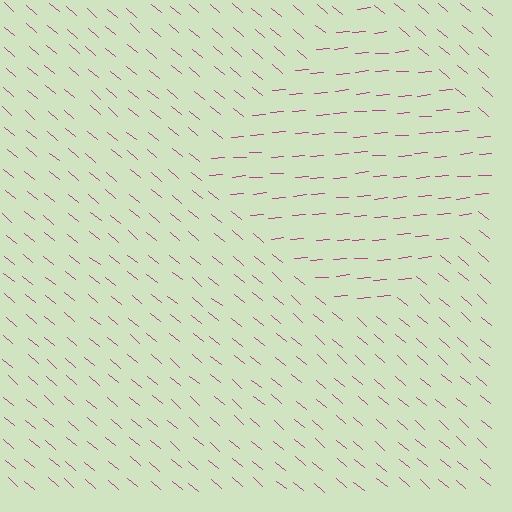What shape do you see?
I see a diamond.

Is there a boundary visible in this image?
Yes, there is a texture boundary formed by a change in line orientation.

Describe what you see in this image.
The image is filled with small magenta line segments. A diamond region in the image has lines oriented differently from the surrounding lines, creating a visible texture boundary.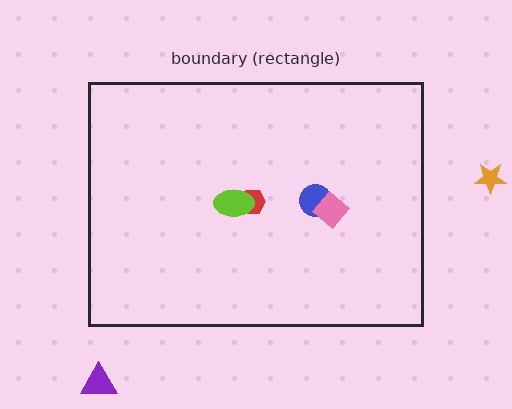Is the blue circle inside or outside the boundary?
Inside.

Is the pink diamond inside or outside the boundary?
Inside.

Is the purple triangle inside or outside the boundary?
Outside.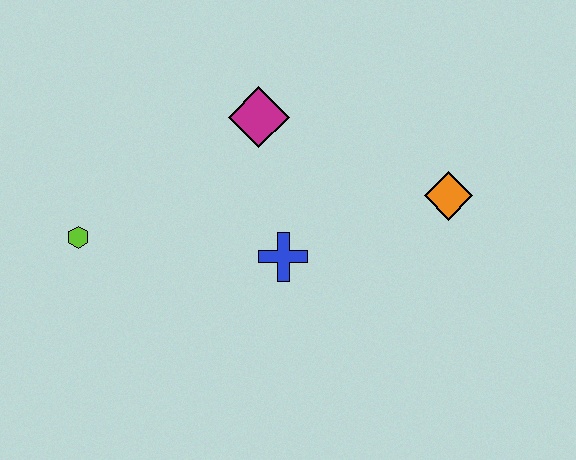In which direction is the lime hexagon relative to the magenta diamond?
The lime hexagon is to the left of the magenta diamond.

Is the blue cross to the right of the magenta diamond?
Yes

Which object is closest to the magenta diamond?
The blue cross is closest to the magenta diamond.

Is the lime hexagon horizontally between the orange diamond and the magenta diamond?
No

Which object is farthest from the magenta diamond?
The lime hexagon is farthest from the magenta diamond.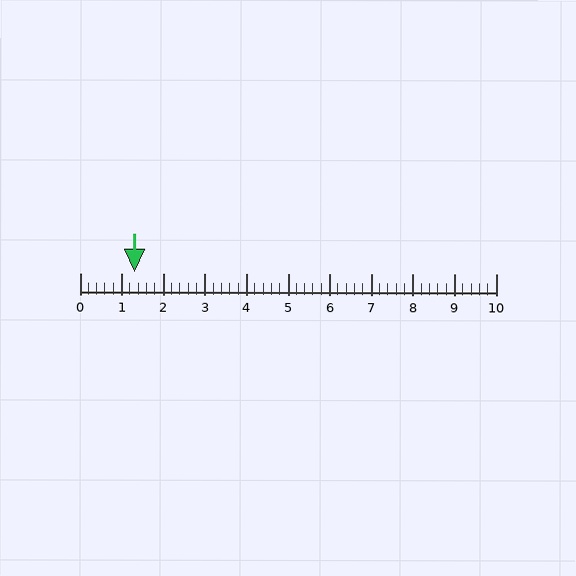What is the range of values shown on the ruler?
The ruler shows values from 0 to 10.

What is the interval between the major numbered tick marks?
The major tick marks are spaced 1 units apart.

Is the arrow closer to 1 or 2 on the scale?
The arrow is closer to 1.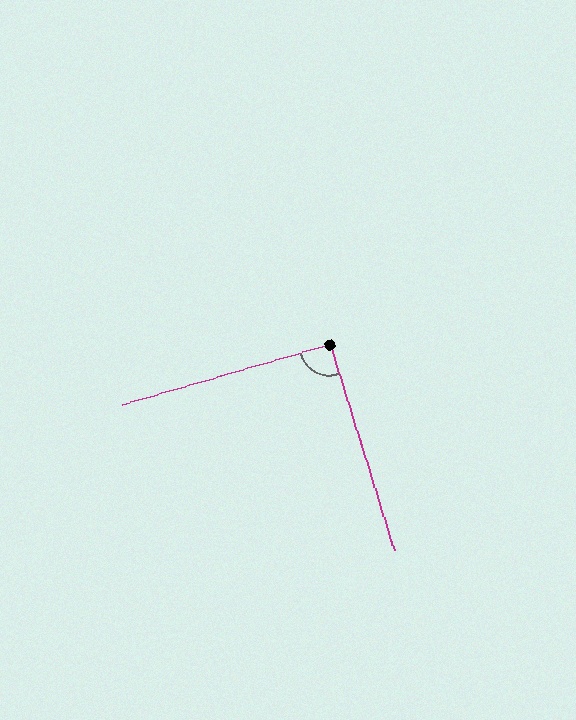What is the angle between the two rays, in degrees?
Approximately 91 degrees.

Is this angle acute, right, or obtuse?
It is approximately a right angle.